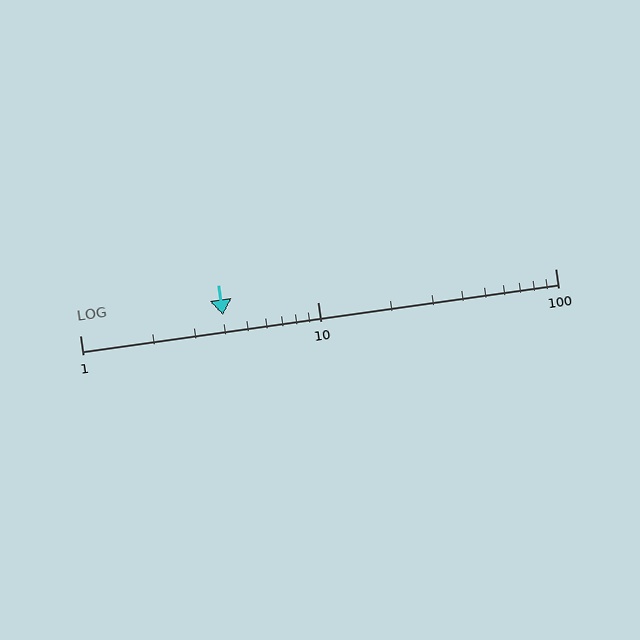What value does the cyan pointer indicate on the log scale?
The pointer indicates approximately 4.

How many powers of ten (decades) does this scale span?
The scale spans 2 decades, from 1 to 100.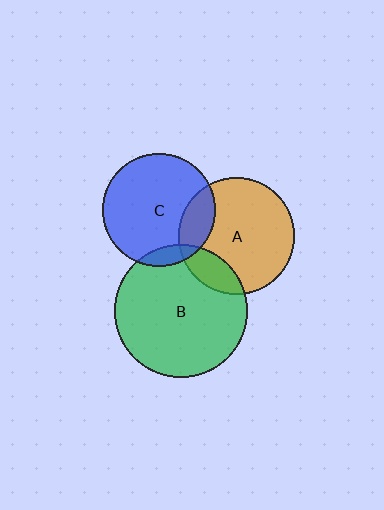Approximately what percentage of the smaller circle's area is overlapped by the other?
Approximately 20%.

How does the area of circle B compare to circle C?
Approximately 1.4 times.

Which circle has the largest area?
Circle B (green).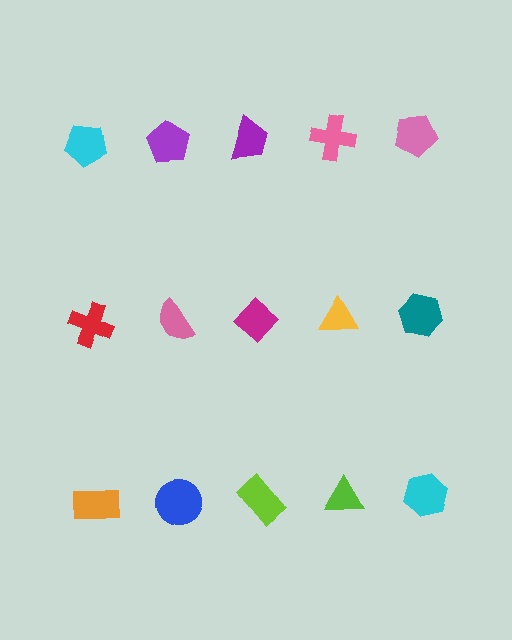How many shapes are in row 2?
5 shapes.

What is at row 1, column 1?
A cyan pentagon.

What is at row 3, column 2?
A blue circle.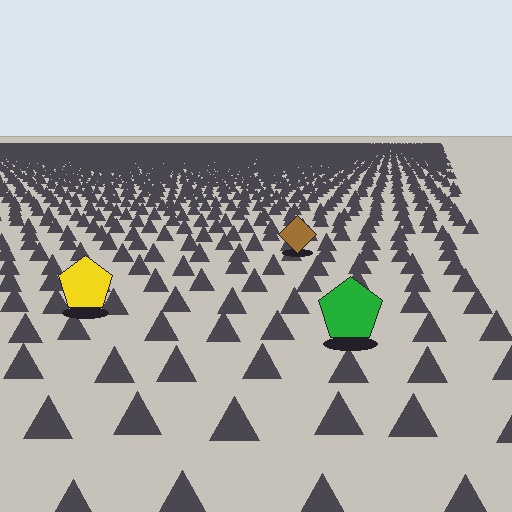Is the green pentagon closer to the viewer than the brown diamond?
Yes. The green pentagon is closer — you can tell from the texture gradient: the ground texture is coarser near it.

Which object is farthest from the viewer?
The brown diamond is farthest from the viewer. It appears smaller and the ground texture around it is denser.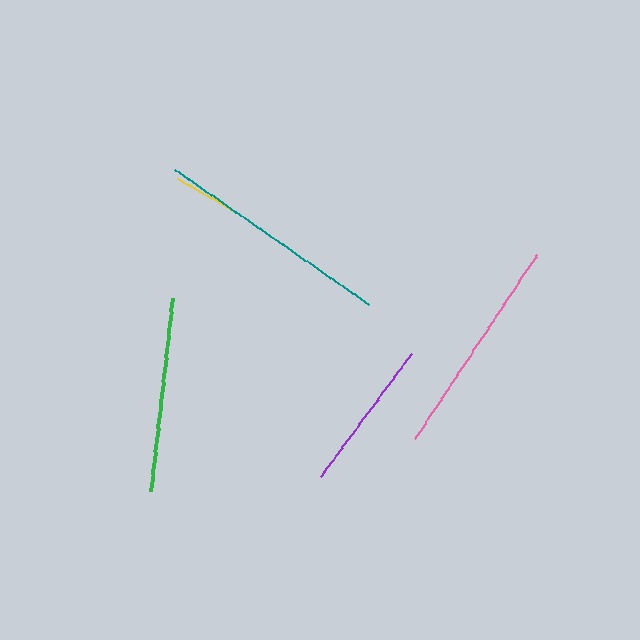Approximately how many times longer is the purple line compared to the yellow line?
The purple line is approximately 2.4 times the length of the yellow line.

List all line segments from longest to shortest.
From longest to shortest: teal, pink, green, purple, yellow.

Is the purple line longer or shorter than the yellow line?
The purple line is longer than the yellow line.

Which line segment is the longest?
The teal line is the longest at approximately 236 pixels.